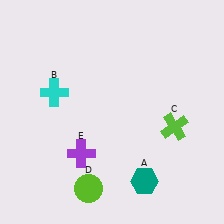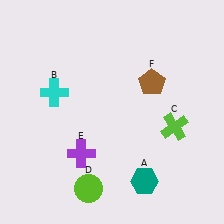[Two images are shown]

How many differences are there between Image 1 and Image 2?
There is 1 difference between the two images.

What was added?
A brown pentagon (F) was added in Image 2.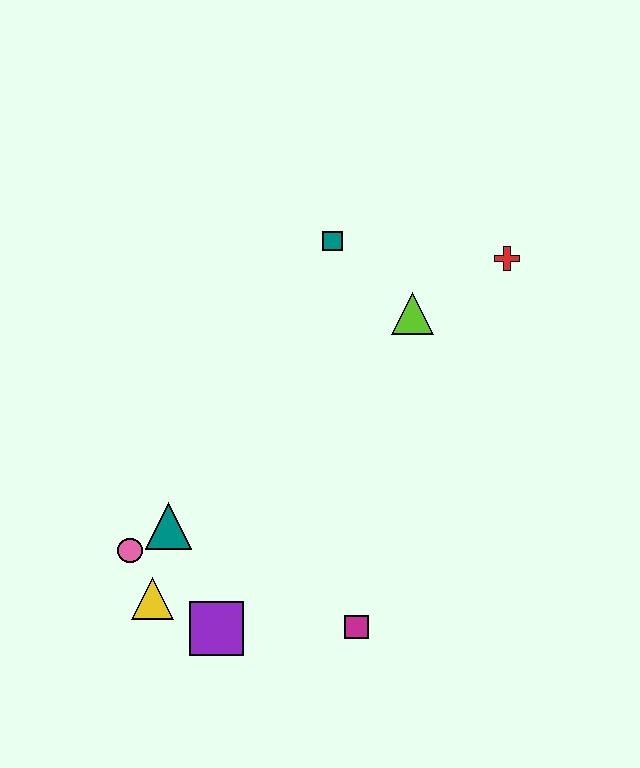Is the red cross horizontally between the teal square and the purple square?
No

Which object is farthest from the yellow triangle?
The red cross is farthest from the yellow triangle.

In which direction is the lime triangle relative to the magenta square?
The lime triangle is above the magenta square.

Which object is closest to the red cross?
The lime triangle is closest to the red cross.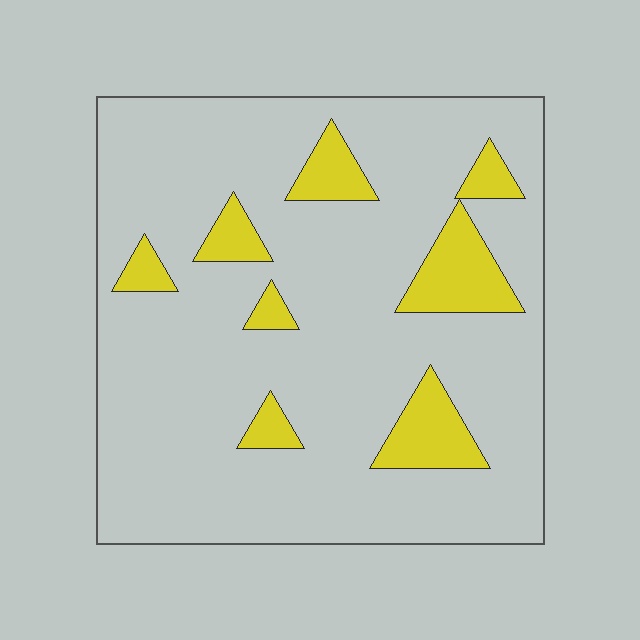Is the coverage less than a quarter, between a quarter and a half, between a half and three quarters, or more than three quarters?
Less than a quarter.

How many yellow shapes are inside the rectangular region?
8.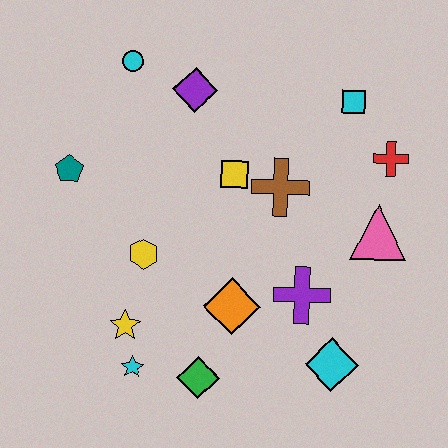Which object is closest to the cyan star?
The yellow star is closest to the cyan star.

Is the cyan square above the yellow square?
Yes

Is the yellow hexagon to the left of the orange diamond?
Yes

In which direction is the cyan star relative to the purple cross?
The cyan star is to the left of the purple cross.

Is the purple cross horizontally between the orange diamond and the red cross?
Yes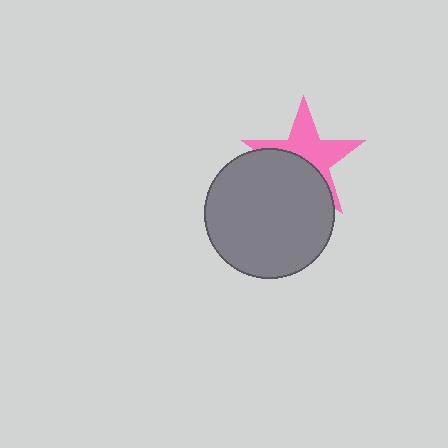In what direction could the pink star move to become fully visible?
The pink star could move up. That would shift it out from behind the gray circle entirely.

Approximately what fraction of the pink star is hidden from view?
Roughly 45% of the pink star is hidden behind the gray circle.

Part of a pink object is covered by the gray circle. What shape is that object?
It is a star.